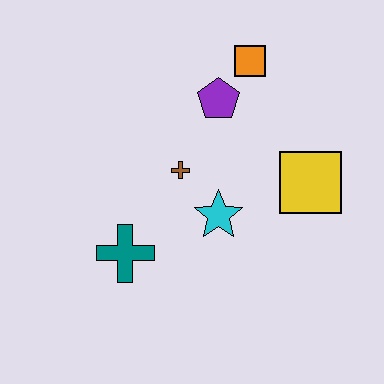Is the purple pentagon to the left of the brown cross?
No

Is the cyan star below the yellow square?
Yes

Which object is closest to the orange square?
The purple pentagon is closest to the orange square.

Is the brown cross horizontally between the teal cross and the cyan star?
Yes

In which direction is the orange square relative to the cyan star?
The orange square is above the cyan star.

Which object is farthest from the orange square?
The teal cross is farthest from the orange square.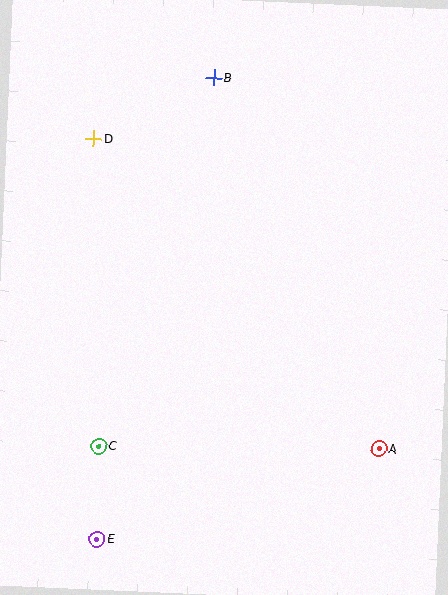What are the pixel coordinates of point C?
Point C is at (99, 446).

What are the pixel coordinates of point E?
Point E is at (97, 539).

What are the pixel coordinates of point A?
Point A is at (379, 449).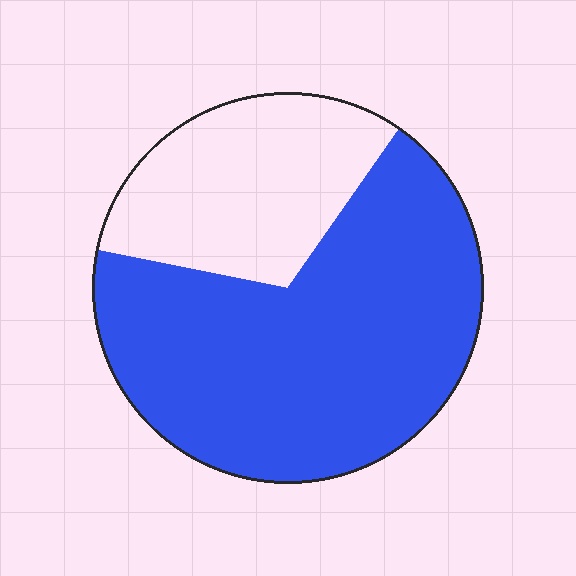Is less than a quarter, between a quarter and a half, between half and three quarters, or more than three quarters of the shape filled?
Between half and three quarters.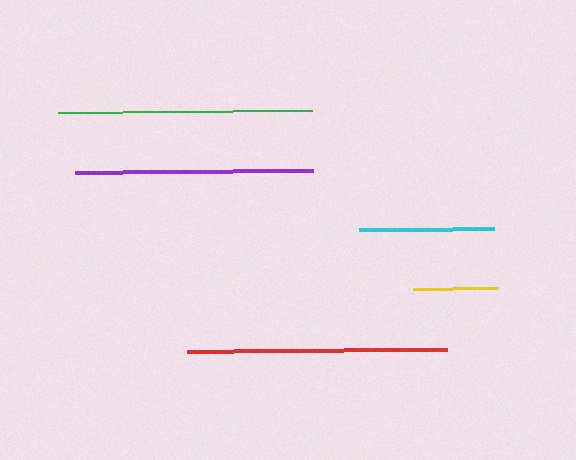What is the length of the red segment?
The red segment is approximately 259 pixels long.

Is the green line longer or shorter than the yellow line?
The green line is longer than the yellow line.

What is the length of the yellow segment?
The yellow segment is approximately 84 pixels long.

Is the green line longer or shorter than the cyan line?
The green line is longer than the cyan line.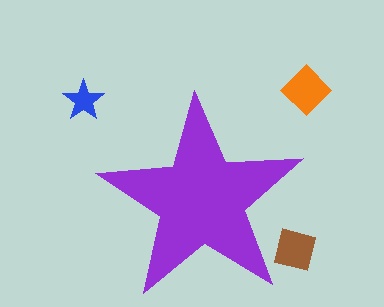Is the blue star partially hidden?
No, the blue star is fully visible.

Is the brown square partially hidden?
Yes, the brown square is partially hidden behind the purple star.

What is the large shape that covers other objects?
A purple star.